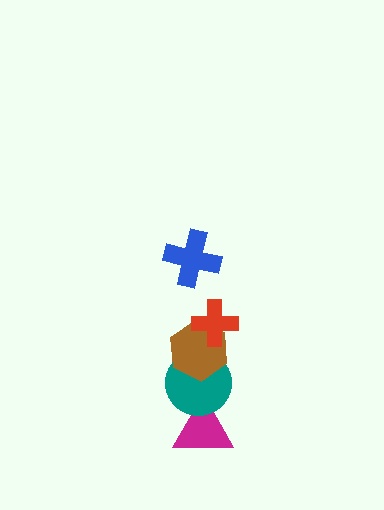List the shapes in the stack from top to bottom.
From top to bottom: the blue cross, the red cross, the brown hexagon, the teal circle, the magenta triangle.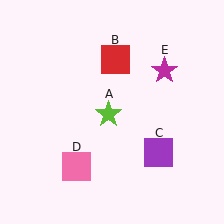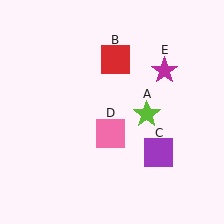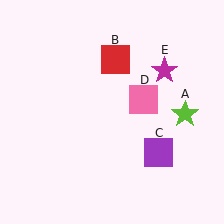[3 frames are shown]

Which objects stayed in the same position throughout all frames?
Red square (object B) and purple square (object C) and magenta star (object E) remained stationary.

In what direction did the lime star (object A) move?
The lime star (object A) moved right.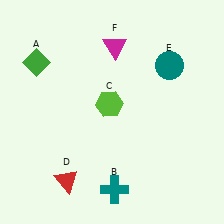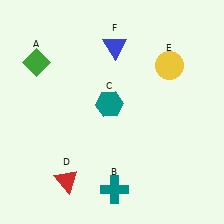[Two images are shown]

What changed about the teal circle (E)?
In Image 1, E is teal. In Image 2, it changed to yellow.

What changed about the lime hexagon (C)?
In Image 1, C is lime. In Image 2, it changed to teal.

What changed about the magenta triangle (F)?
In Image 1, F is magenta. In Image 2, it changed to blue.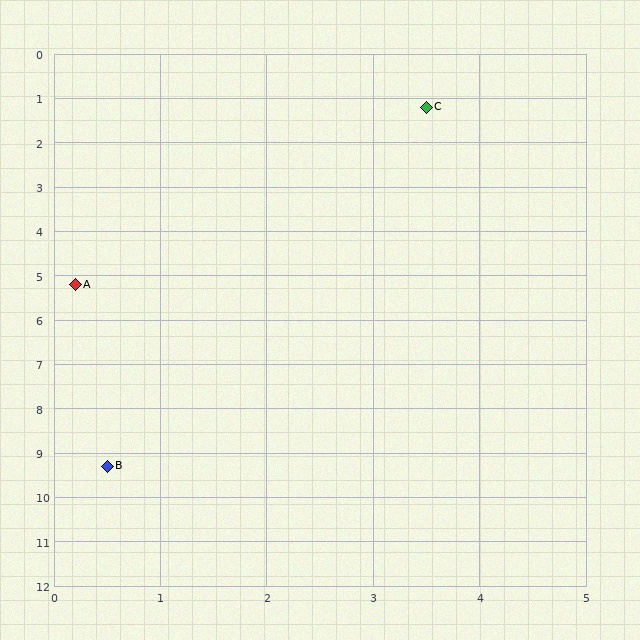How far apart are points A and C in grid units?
Points A and C are about 5.2 grid units apart.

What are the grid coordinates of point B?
Point B is at approximately (0.5, 9.3).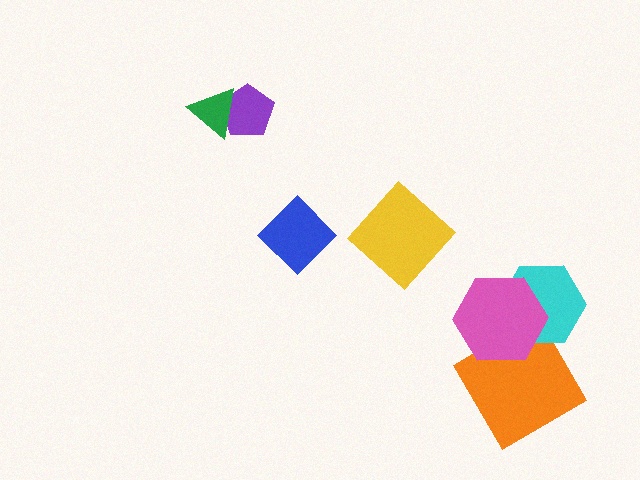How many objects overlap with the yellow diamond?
0 objects overlap with the yellow diamond.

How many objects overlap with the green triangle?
1 object overlaps with the green triangle.